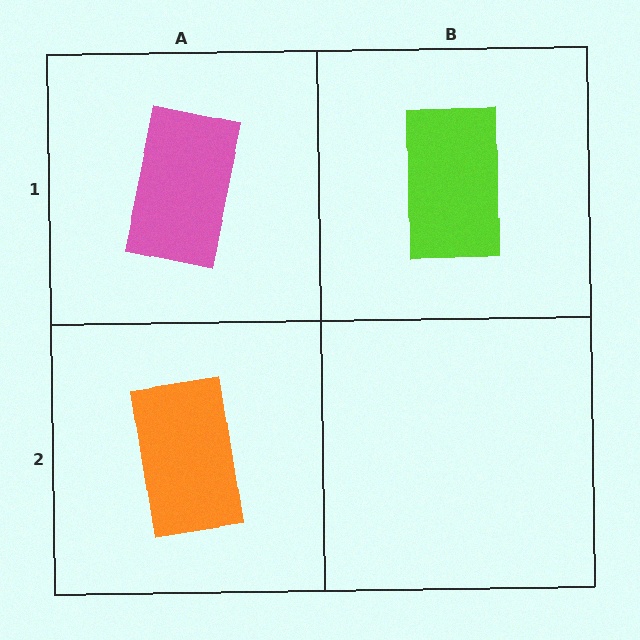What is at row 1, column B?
A lime rectangle.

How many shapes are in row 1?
2 shapes.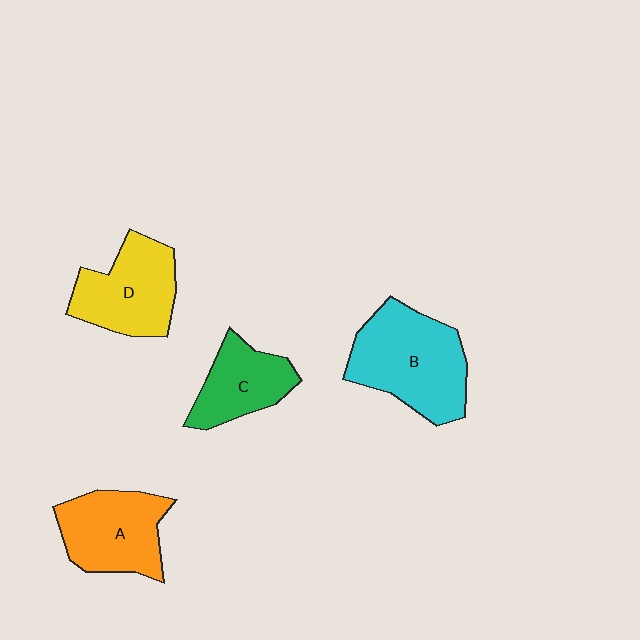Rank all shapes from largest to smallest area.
From largest to smallest: B (cyan), A (orange), D (yellow), C (green).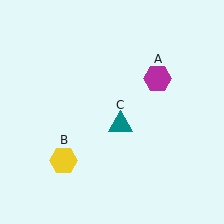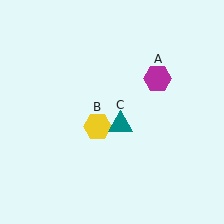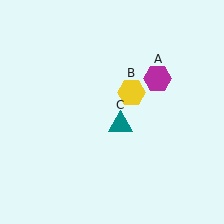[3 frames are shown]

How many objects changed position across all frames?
1 object changed position: yellow hexagon (object B).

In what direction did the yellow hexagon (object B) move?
The yellow hexagon (object B) moved up and to the right.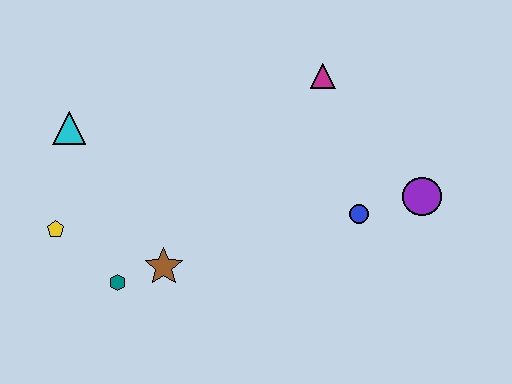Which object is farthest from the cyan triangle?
The purple circle is farthest from the cyan triangle.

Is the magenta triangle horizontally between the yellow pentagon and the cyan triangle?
No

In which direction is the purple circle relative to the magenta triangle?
The purple circle is below the magenta triangle.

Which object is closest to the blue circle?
The purple circle is closest to the blue circle.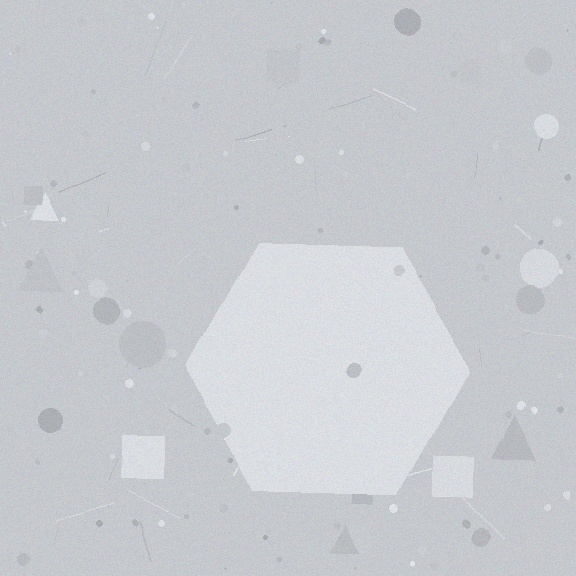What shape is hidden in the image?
A hexagon is hidden in the image.